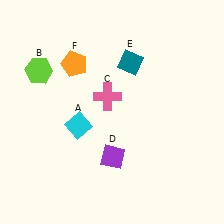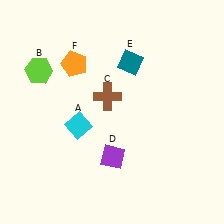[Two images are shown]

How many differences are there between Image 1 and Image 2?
There is 1 difference between the two images.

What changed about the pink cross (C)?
In Image 1, C is pink. In Image 2, it changed to brown.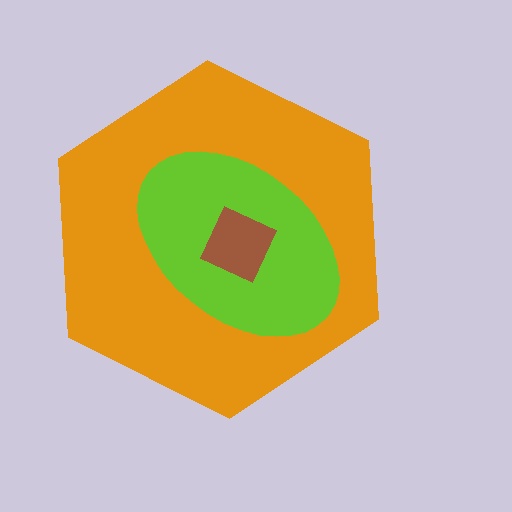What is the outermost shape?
The orange hexagon.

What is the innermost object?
The brown square.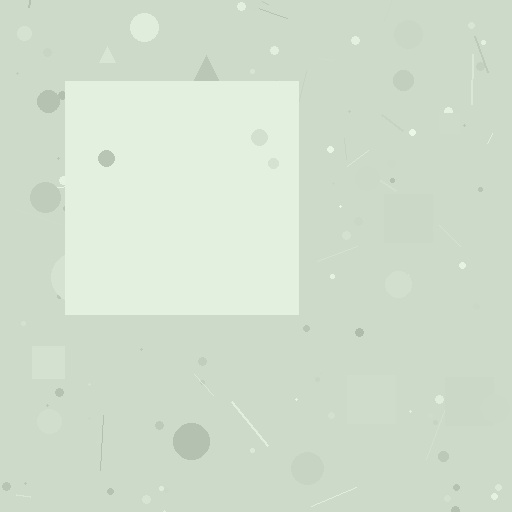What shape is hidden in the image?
A square is hidden in the image.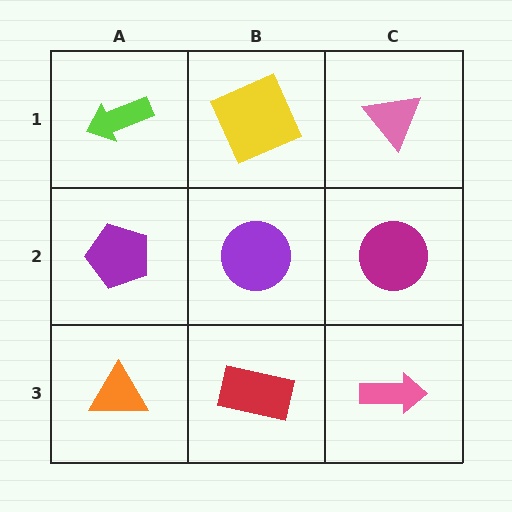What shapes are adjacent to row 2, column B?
A yellow square (row 1, column B), a red rectangle (row 3, column B), a purple pentagon (row 2, column A), a magenta circle (row 2, column C).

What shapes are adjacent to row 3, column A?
A purple pentagon (row 2, column A), a red rectangle (row 3, column B).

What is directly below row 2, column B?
A red rectangle.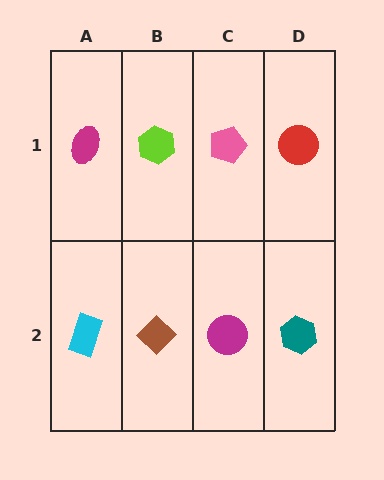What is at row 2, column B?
A brown diamond.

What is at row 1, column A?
A magenta ellipse.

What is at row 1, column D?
A red circle.